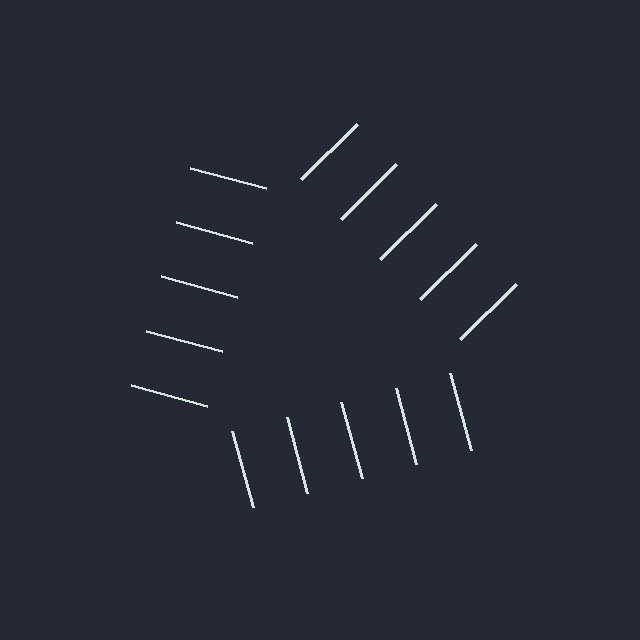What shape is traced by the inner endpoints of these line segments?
An illusory triangle — the line segments terminate on its edges but no continuous stroke is drawn.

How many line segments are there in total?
15 — 5 along each of the 3 edges.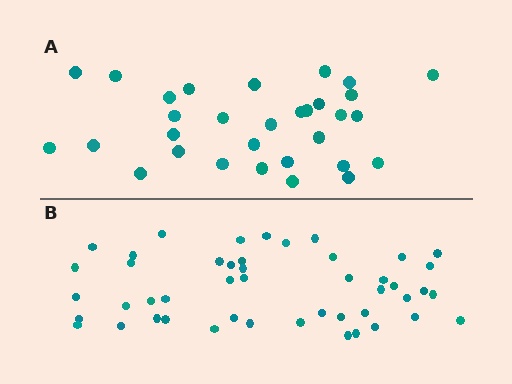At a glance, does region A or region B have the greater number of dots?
Region B (the bottom region) has more dots.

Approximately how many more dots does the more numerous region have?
Region B has approximately 15 more dots than region A.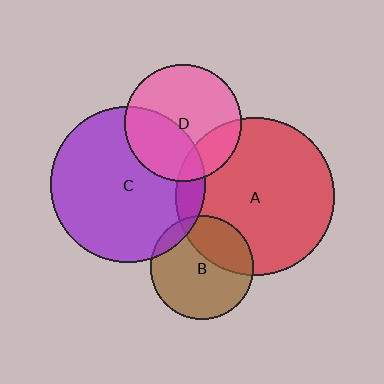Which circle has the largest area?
Circle A (red).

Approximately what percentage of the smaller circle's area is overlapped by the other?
Approximately 35%.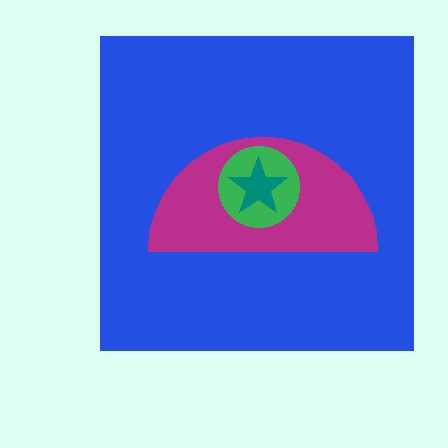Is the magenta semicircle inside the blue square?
Yes.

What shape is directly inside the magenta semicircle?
The green circle.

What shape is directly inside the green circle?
The teal star.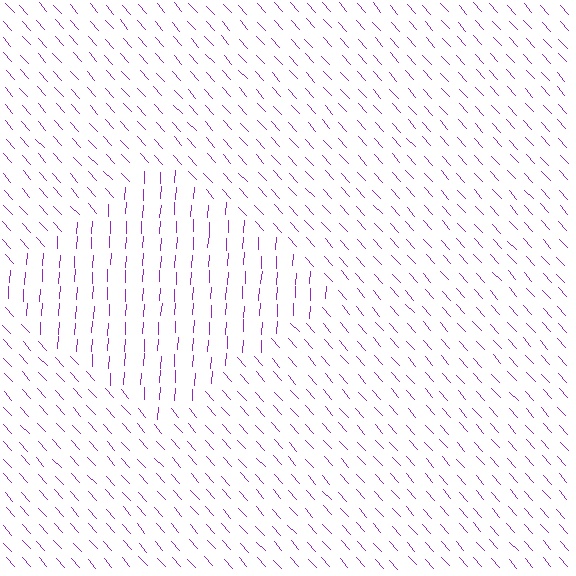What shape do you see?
I see a diamond.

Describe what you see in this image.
The image is filled with small purple line segments. A diamond region in the image has lines oriented differently from the surrounding lines, creating a visible texture boundary.